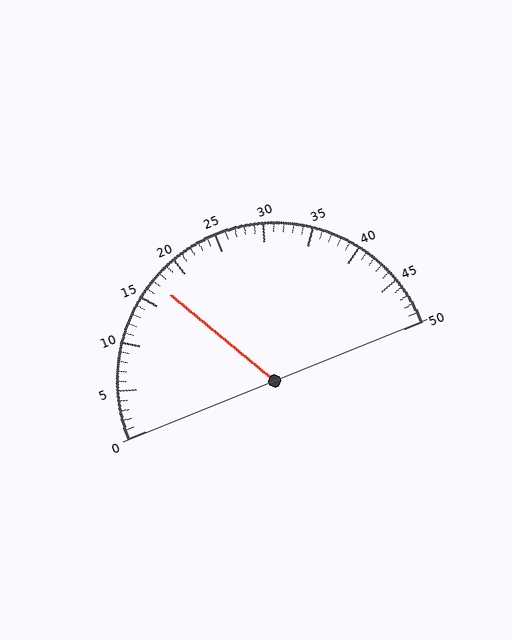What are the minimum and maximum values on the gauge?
The gauge ranges from 0 to 50.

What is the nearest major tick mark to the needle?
The nearest major tick mark is 15.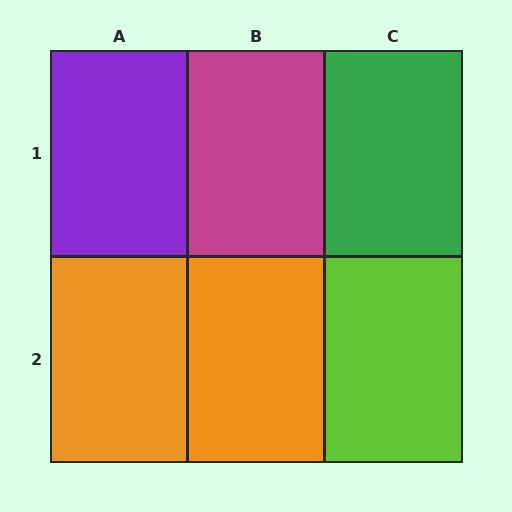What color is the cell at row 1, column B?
Magenta.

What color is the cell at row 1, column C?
Green.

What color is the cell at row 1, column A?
Purple.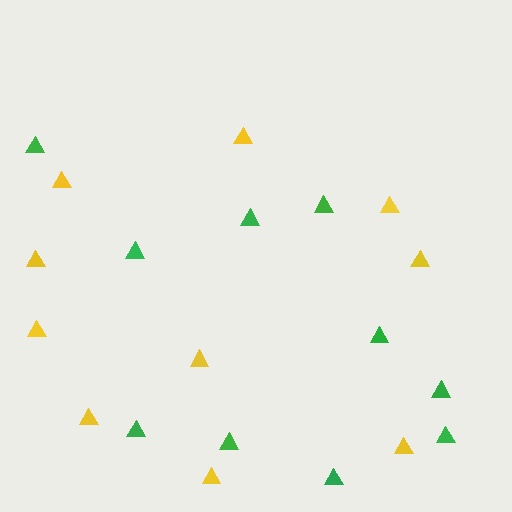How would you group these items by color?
There are 2 groups: one group of green triangles (10) and one group of yellow triangles (10).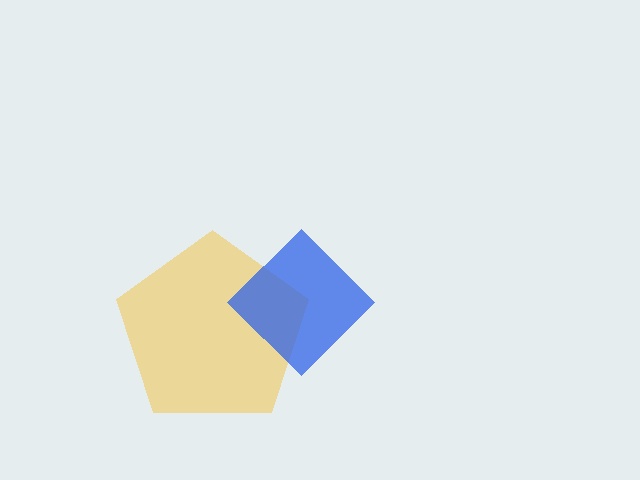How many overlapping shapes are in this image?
There are 2 overlapping shapes in the image.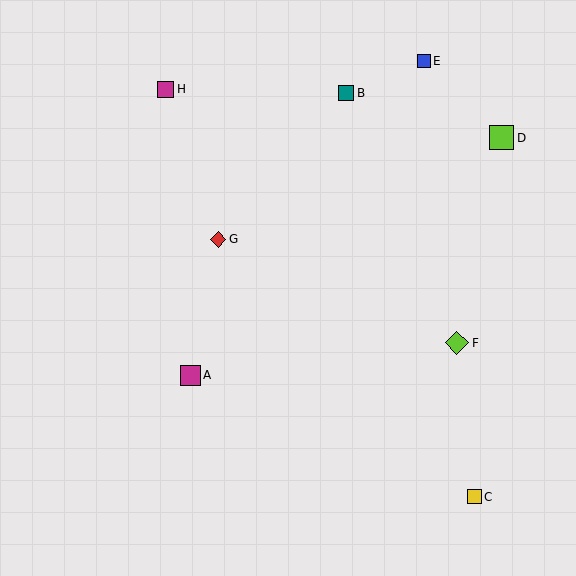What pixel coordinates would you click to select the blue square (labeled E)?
Click at (424, 61) to select the blue square E.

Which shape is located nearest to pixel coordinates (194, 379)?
The magenta square (labeled A) at (190, 375) is nearest to that location.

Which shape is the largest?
The lime square (labeled D) is the largest.